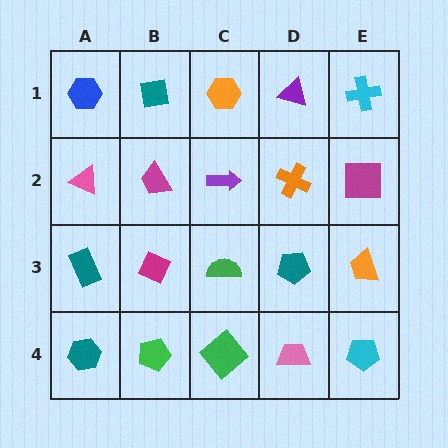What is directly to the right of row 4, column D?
A cyan pentagon.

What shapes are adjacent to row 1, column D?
An orange cross (row 2, column D), an orange hexagon (row 1, column C), a cyan cross (row 1, column E).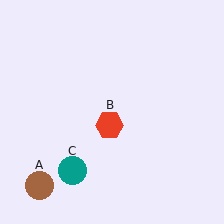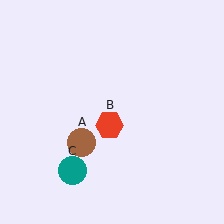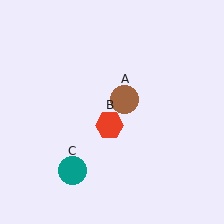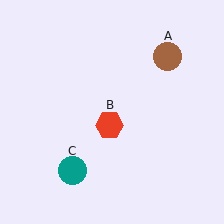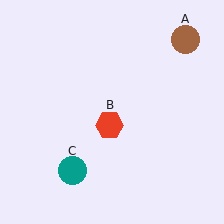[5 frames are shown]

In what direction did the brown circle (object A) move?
The brown circle (object A) moved up and to the right.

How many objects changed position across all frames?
1 object changed position: brown circle (object A).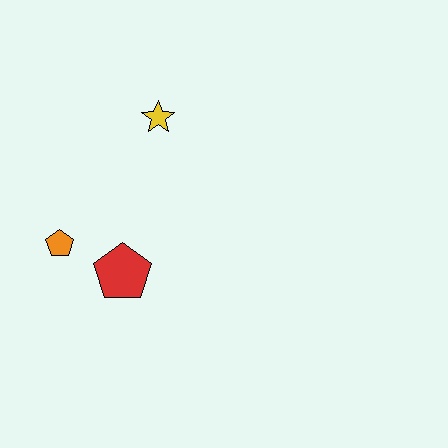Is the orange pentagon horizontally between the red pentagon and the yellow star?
No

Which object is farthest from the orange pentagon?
The yellow star is farthest from the orange pentagon.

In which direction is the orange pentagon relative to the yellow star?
The orange pentagon is below the yellow star.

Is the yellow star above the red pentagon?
Yes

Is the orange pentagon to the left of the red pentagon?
Yes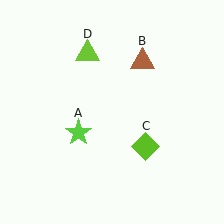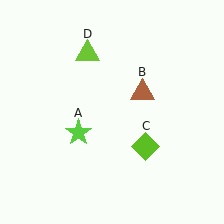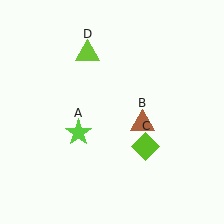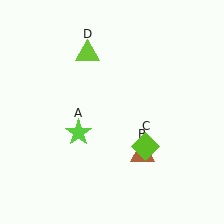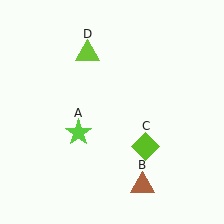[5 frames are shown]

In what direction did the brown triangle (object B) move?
The brown triangle (object B) moved down.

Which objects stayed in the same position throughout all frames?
Lime star (object A) and lime diamond (object C) and lime triangle (object D) remained stationary.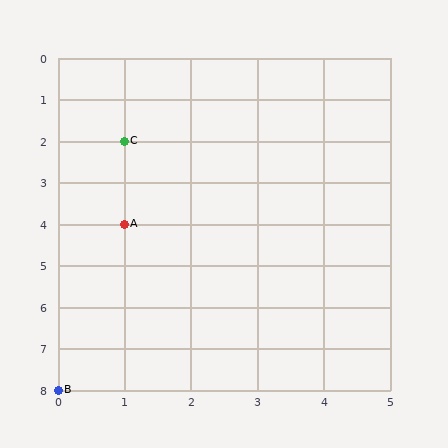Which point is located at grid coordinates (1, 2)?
Point C is at (1, 2).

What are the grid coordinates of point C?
Point C is at grid coordinates (1, 2).